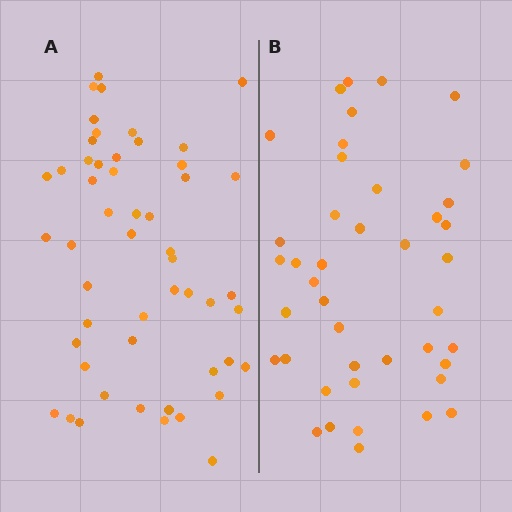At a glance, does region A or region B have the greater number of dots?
Region A (the left region) has more dots.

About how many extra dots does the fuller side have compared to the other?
Region A has roughly 10 or so more dots than region B.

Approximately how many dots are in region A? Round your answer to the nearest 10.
About 50 dots. (The exact count is 52, which rounds to 50.)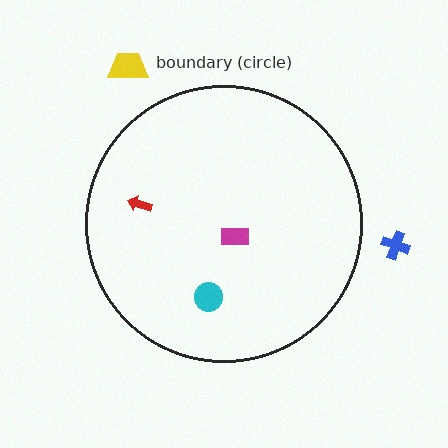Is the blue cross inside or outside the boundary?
Outside.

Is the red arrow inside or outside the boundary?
Inside.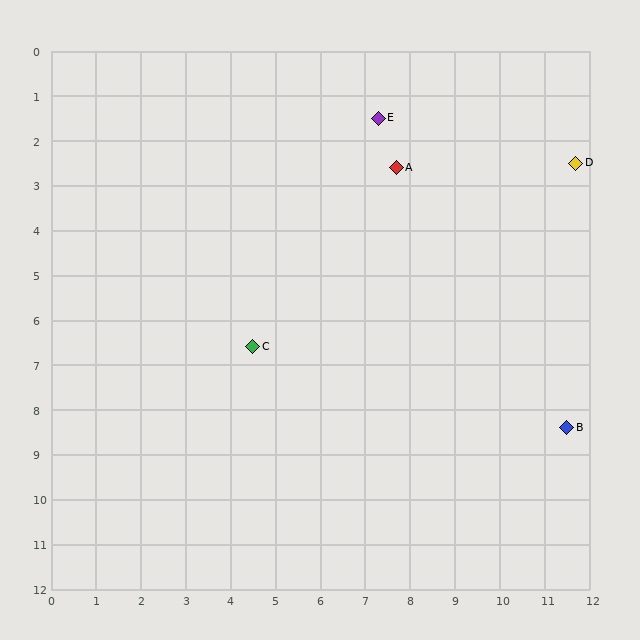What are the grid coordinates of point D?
Point D is at approximately (11.7, 2.5).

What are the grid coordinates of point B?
Point B is at approximately (11.5, 8.4).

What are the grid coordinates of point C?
Point C is at approximately (4.5, 6.6).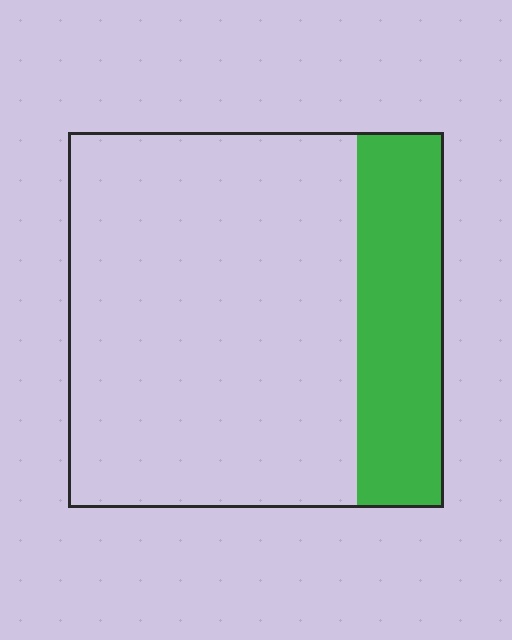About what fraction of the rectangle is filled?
About one quarter (1/4).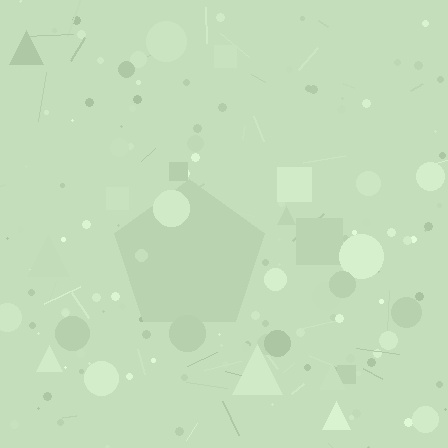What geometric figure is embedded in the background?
A pentagon is embedded in the background.